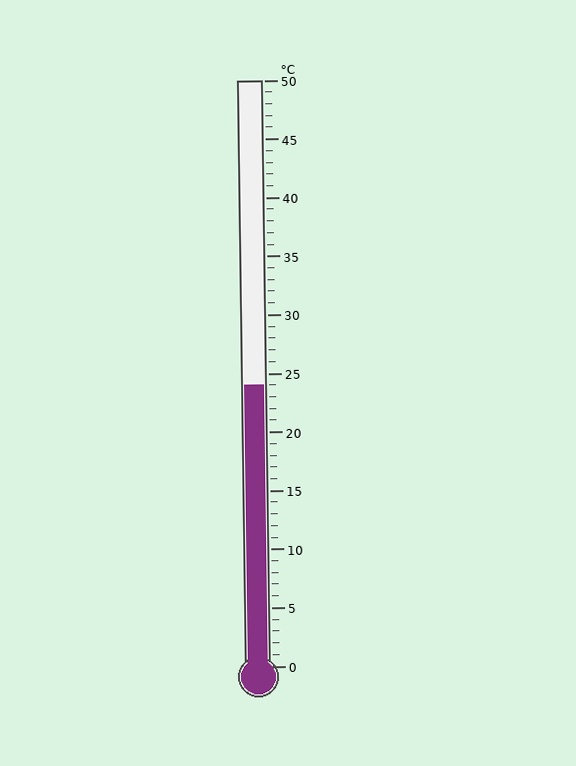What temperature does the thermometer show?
The thermometer shows approximately 24°C.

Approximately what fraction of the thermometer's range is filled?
The thermometer is filled to approximately 50% of its range.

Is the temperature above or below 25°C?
The temperature is below 25°C.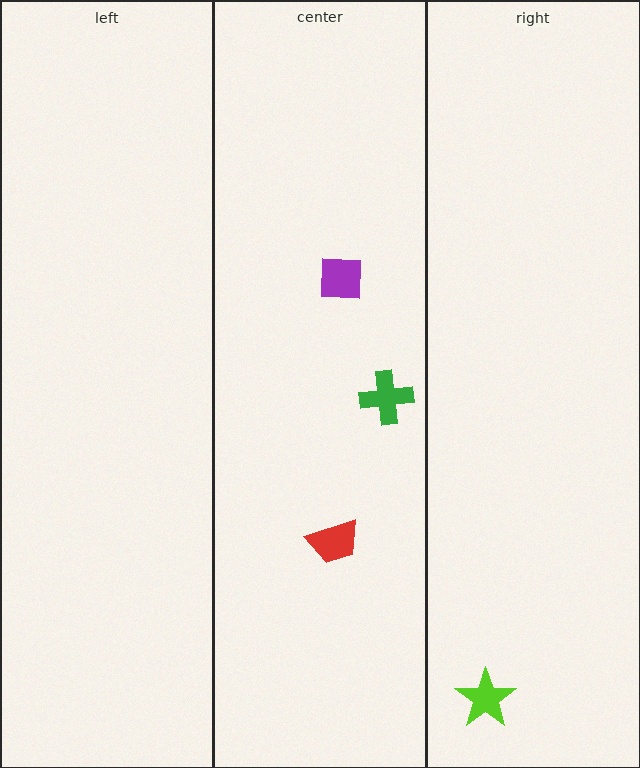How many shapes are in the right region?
1.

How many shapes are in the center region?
3.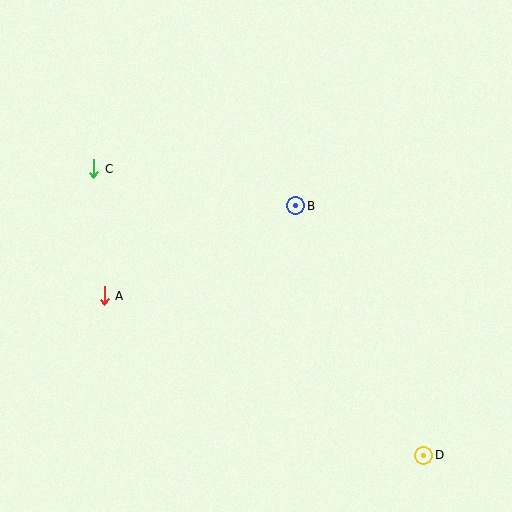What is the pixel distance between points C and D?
The distance between C and D is 437 pixels.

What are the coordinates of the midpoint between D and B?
The midpoint between D and B is at (360, 331).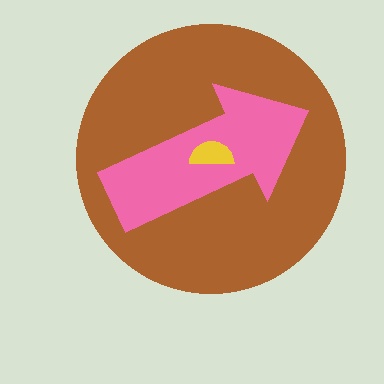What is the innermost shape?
The yellow semicircle.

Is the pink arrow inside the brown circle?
Yes.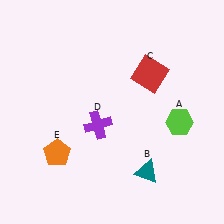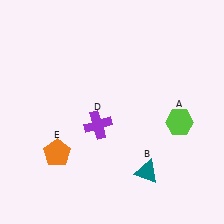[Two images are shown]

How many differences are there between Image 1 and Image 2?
There is 1 difference between the two images.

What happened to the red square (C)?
The red square (C) was removed in Image 2. It was in the top-right area of Image 1.